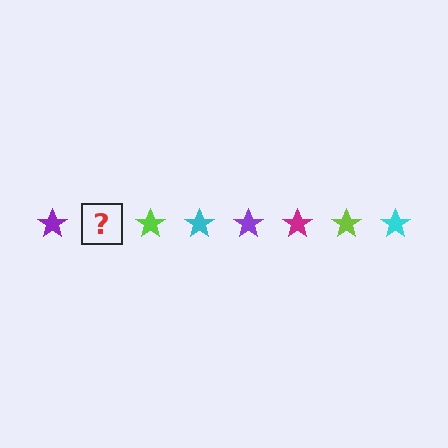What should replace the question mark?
The question mark should be replaced with a magenta star.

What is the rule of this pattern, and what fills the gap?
The rule is that the pattern cycles through purple, magenta, lime, cyan stars. The gap should be filled with a magenta star.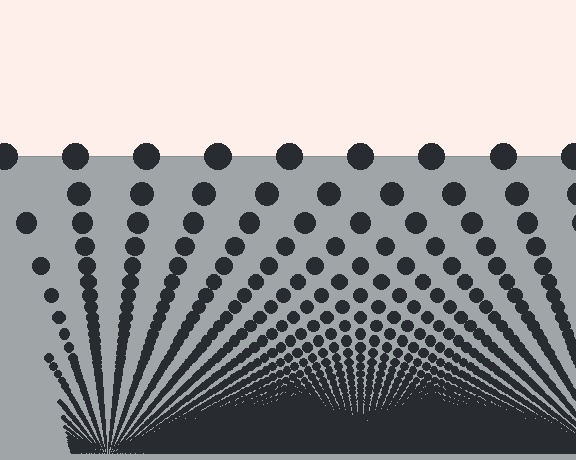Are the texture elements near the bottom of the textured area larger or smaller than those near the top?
Smaller. The gradient is inverted — elements near the bottom are smaller and denser.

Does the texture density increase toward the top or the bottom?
Density increases toward the bottom.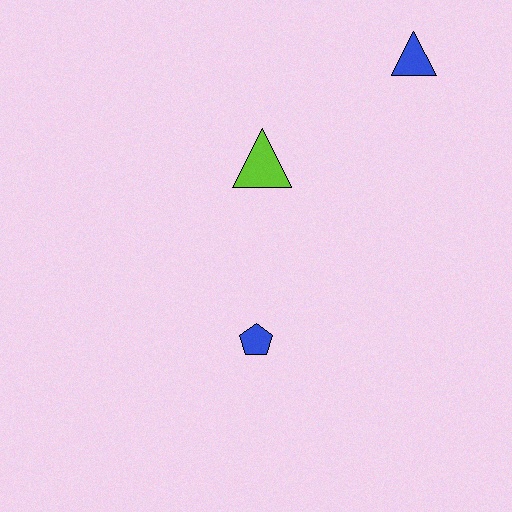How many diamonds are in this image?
There are no diamonds.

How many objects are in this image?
There are 3 objects.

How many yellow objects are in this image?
There are no yellow objects.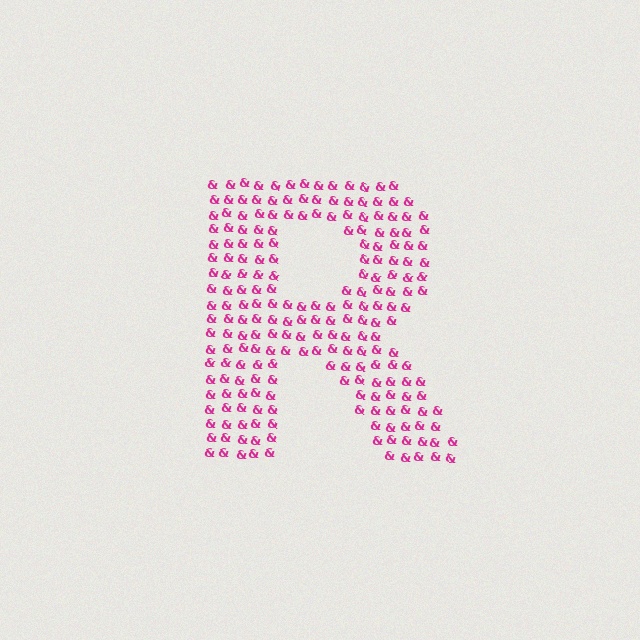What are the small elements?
The small elements are ampersands.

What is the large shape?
The large shape is the letter R.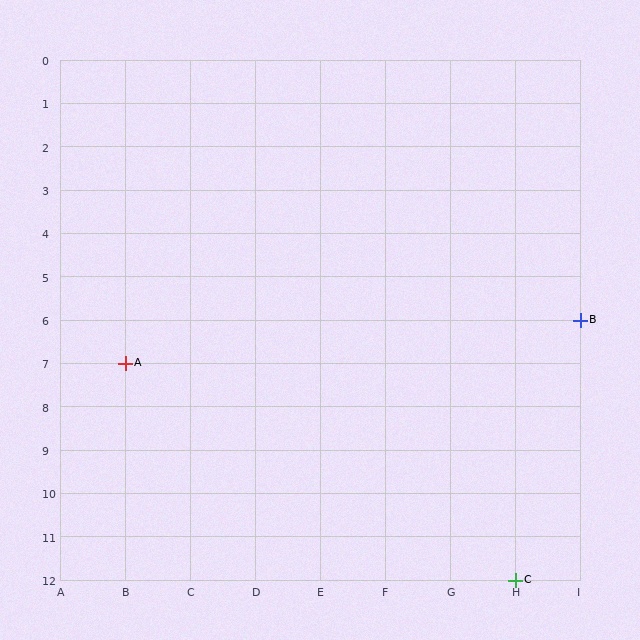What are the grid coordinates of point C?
Point C is at grid coordinates (H, 12).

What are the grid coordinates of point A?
Point A is at grid coordinates (B, 7).